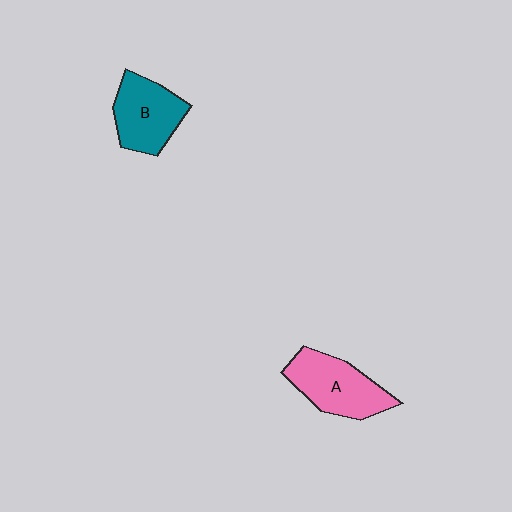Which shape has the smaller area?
Shape B (teal).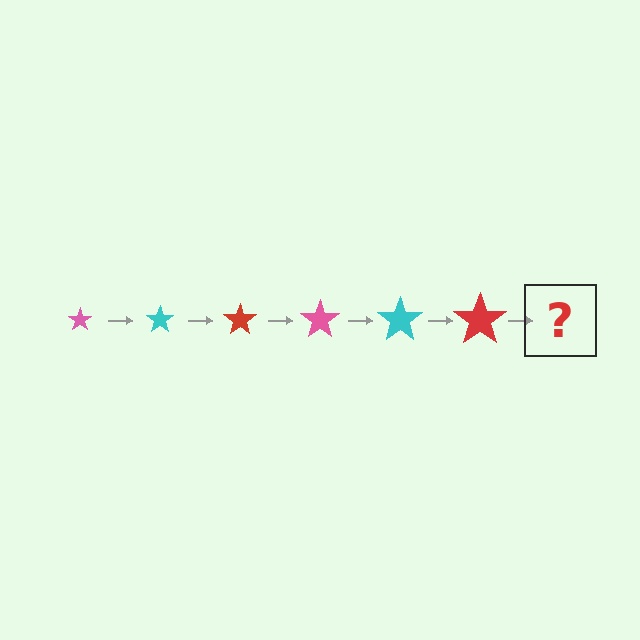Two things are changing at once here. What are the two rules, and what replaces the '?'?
The two rules are that the star grows larger each step and the color cycles through pink, cyan, and red. The '?' should be a pink star, larger than the previous one.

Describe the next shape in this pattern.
It should be a pink star, larger than the previous one.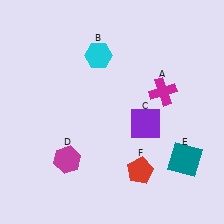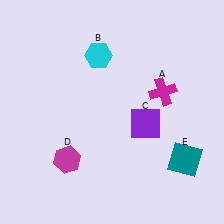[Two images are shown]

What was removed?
The red pentagon (F) was removed in Image 2.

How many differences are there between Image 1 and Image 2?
There is 1 difference between the two images.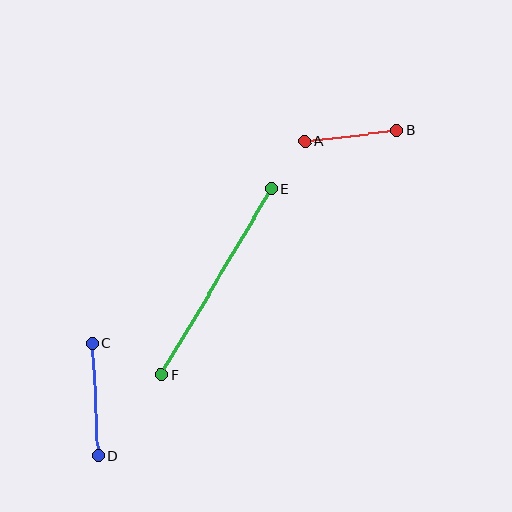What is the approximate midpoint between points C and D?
The midpoint is at approximately (95, 400) pixels.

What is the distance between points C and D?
The distance is approximately 113 pixels.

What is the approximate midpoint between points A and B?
The midpoint is at approximately (351, 136) pixels.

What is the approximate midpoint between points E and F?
The midpoint is at approximately (216, 282) pixels.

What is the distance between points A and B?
The distance is approximately 93 pixels.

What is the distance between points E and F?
The distance is approximately 216 pixels.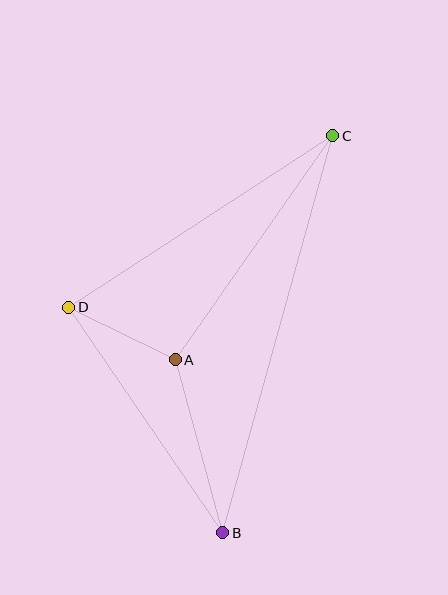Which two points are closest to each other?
Points A and D are closest to each other.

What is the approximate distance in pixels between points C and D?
The distance between C and D is approximately 315 pixels.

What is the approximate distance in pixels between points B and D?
The distance between B and D is approximately 273 pixels.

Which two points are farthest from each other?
Points B and C are farthest from each other.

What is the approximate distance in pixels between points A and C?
The distance between A and C is approximately 274 pixels.